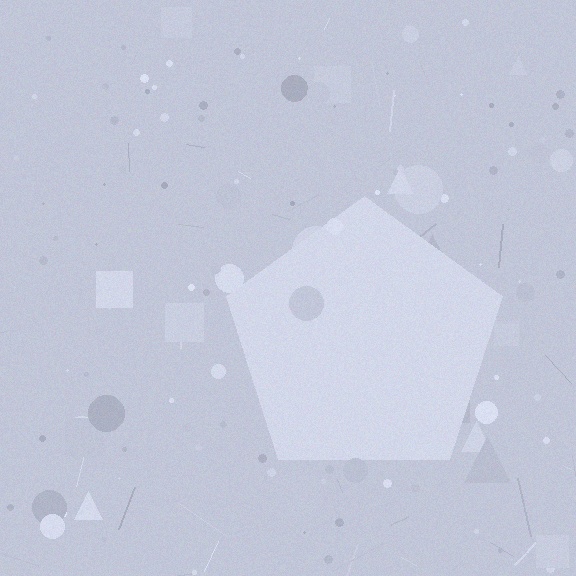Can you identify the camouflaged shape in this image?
The camouflaged shape is a pentagon.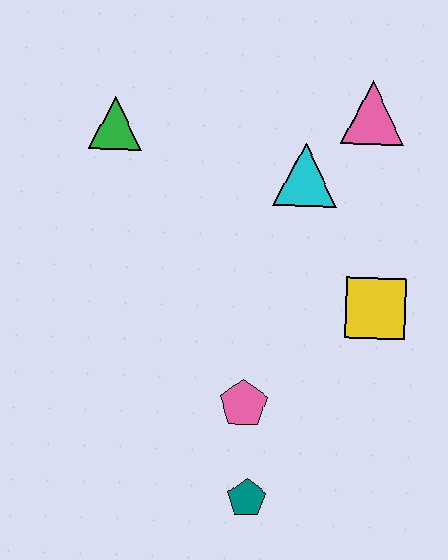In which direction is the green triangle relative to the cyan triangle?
The green triangle is to the left of the cyan triangle.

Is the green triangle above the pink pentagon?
Yes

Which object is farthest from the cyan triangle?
The teal pentagon is farthest from the cyan triangle.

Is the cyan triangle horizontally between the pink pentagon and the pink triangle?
Yes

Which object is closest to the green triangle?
The cyan triangle is closest to the green triangle.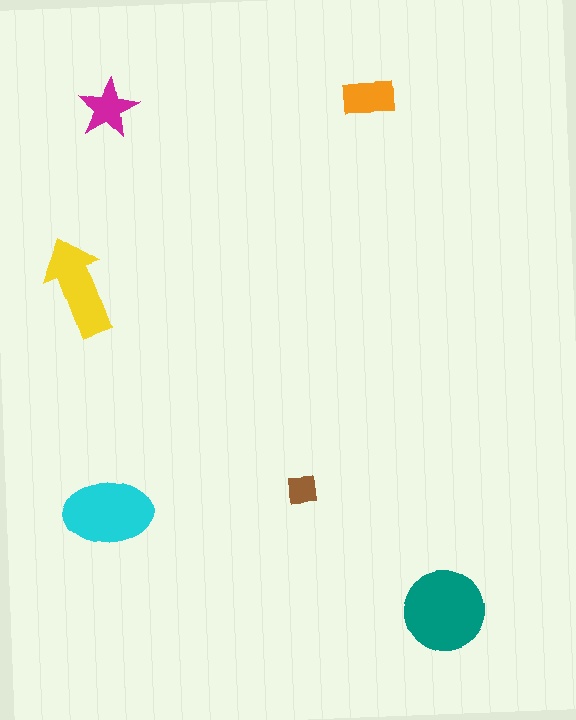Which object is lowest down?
The teal circle is bottommost.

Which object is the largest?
The teal circle.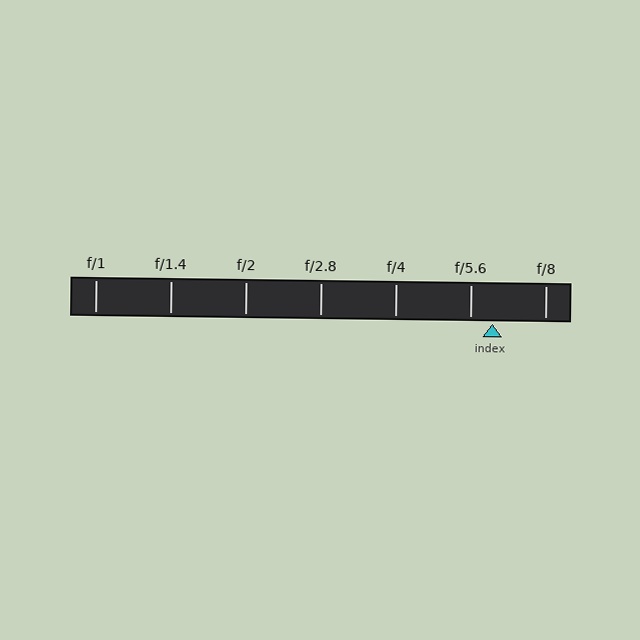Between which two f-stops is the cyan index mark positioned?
The index mark is between f/5.6 and f/8.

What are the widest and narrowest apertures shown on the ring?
The widest aperture shown is f/1 and the narrowest is f/8.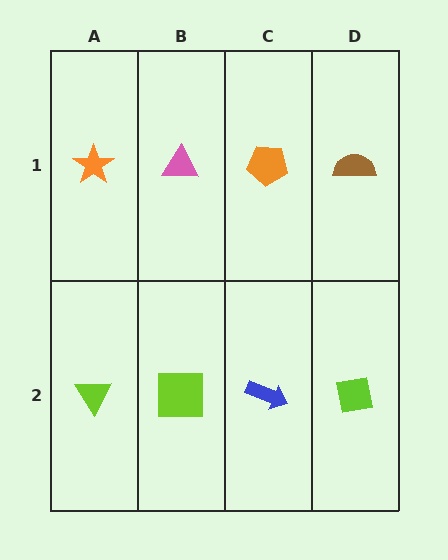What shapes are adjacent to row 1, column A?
A lime triangle (row 2, column A), a pink triangle (row 1, column B).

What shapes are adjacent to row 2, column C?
An orange pentagon (row 1, column C), a lime square (row 2, column B), a lime square (row 2, column D).